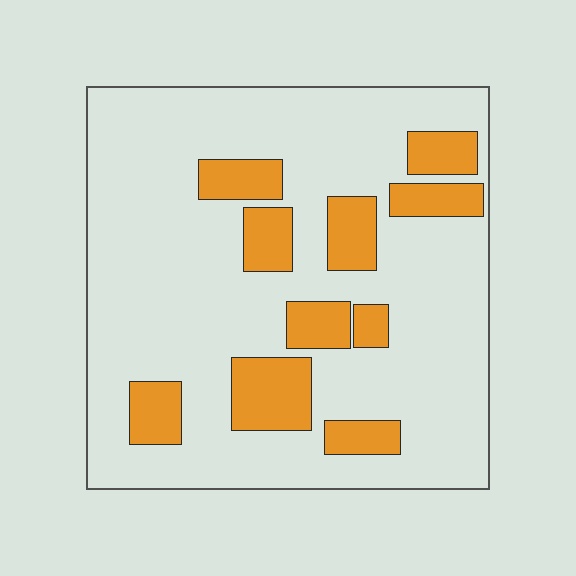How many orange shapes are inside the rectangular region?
10.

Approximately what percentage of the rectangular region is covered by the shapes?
Approximately 20%.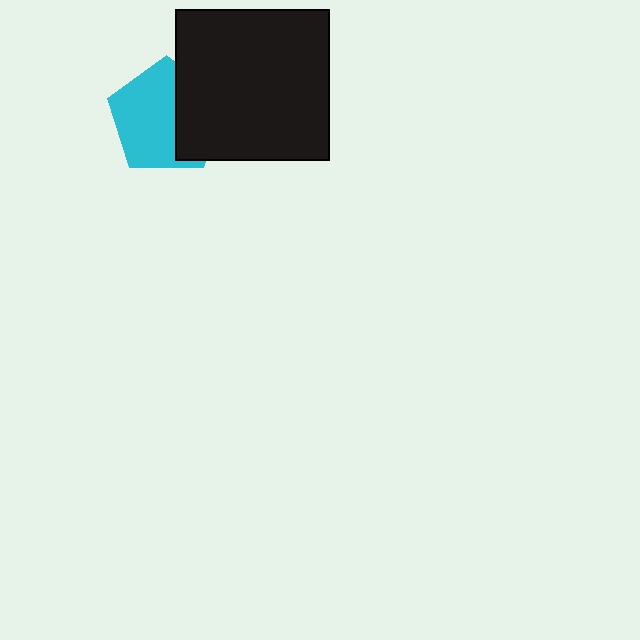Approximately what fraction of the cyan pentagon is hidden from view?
Roughly 38% of the cyan pentagon is hidden behind the black rectangle.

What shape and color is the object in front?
The object in front is a black rectangle.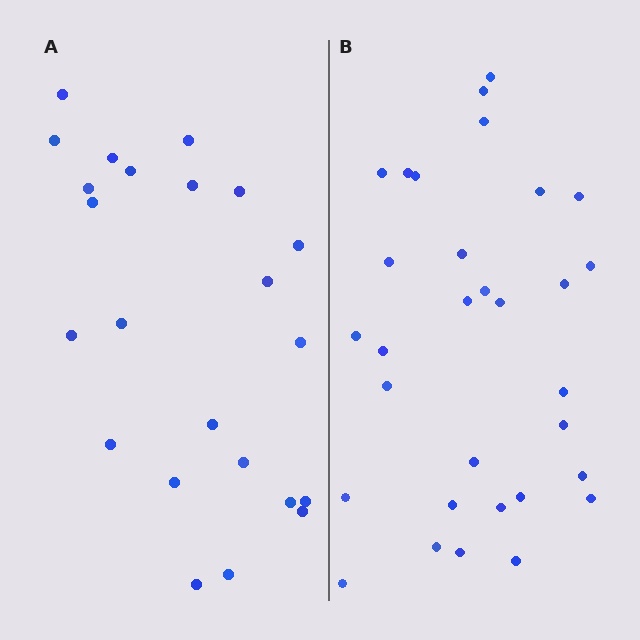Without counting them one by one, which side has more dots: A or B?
Region B (the right region) has more dots.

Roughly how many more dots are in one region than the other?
Region B has roughly 8 or so more dots than region A.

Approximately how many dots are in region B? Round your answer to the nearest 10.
About 30 dots. (The exact count is 31, which rounds to 30.)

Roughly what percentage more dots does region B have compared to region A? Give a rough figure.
About 35% more.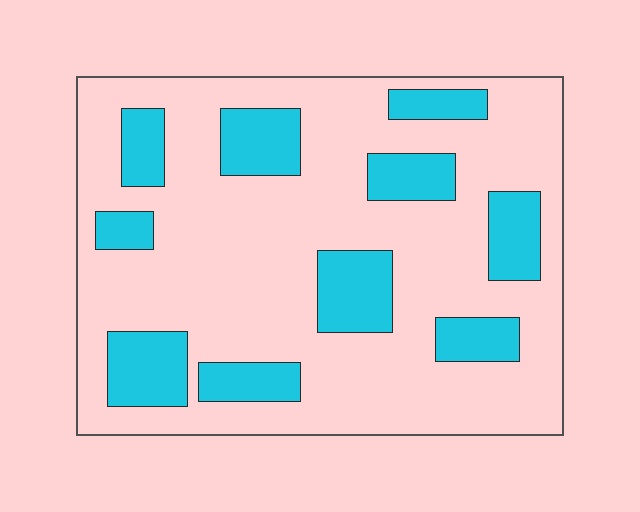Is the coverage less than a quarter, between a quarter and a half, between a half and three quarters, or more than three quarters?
Less than a quarter.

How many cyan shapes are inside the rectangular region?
10.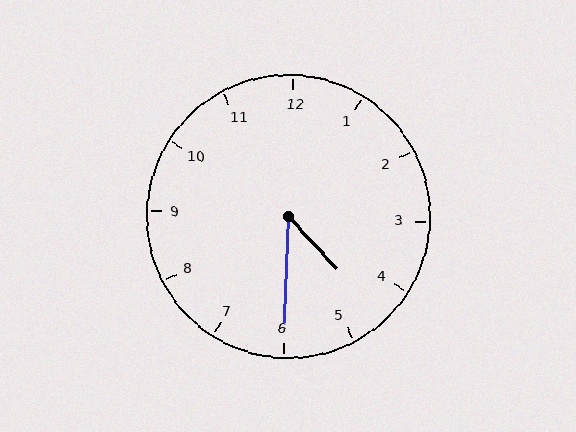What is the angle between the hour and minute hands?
Approximately 45 degrees.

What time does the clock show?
4:30.